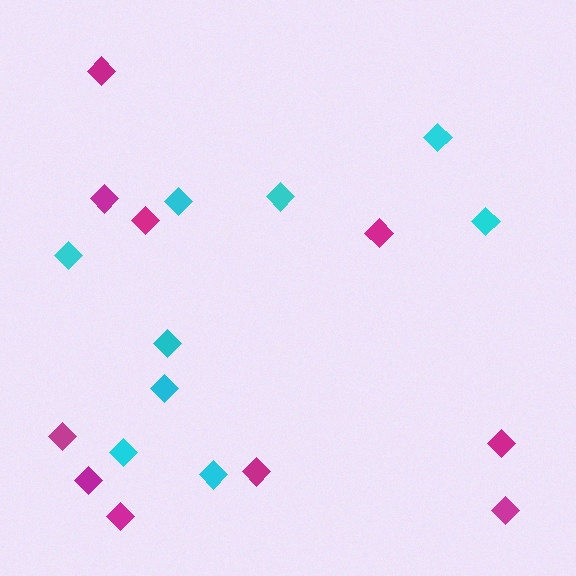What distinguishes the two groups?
There are 2 groups: one group of cyan diamonds (9) and one group of magenta diamonds (10).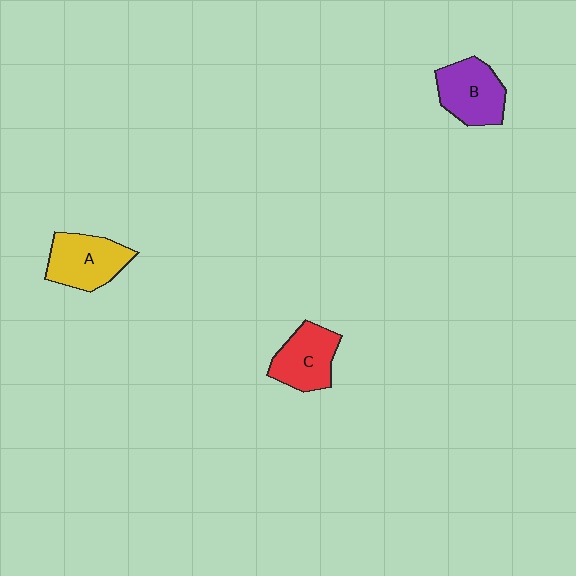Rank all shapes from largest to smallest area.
From largest to smallest: A (yellow), B (purple), C (red).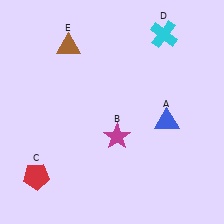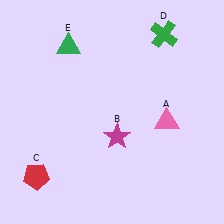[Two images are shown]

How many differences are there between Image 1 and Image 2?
There are 3 differences between the two images.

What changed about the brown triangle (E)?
In Image 1, E is brown. In Image 2, it changed to green.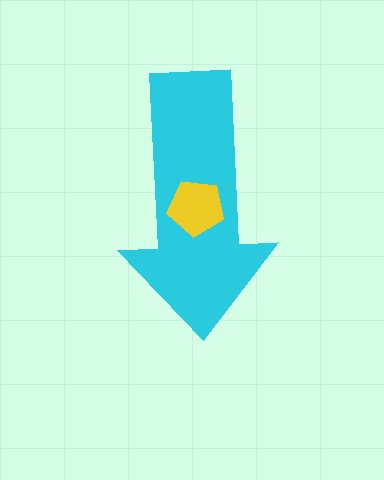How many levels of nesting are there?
2.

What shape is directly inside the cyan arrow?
The yellow pentagon.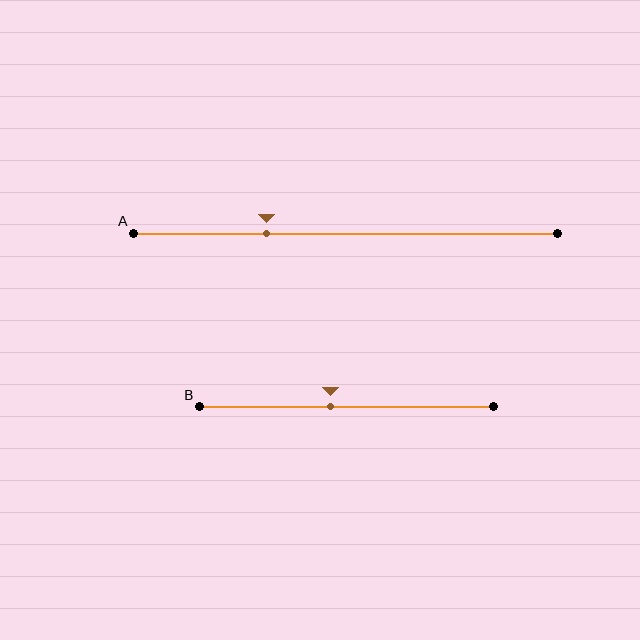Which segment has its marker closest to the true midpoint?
Segment B has its marker closest to the true midpoint.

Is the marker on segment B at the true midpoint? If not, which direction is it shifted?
No, the marker on segment B is shifted to the left by about 5% of the segment length.